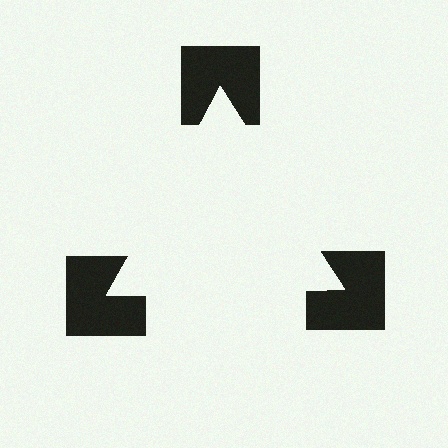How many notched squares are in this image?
There are 3 — one at each vertex of the illusory triangle.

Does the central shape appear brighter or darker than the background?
It typically appears slightly brighter than the background, even though no actual brightness change is drawn.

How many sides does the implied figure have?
3 sides.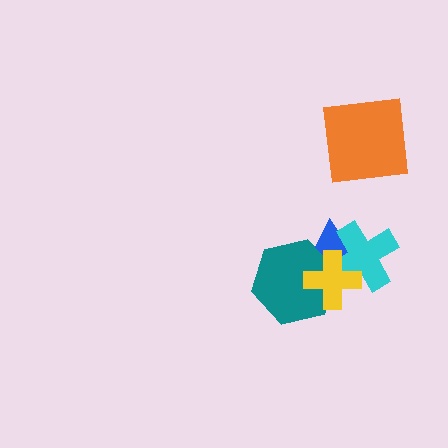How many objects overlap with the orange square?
0 objects overlap with the orange square.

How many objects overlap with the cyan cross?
2 objects overlap with the cyan cross.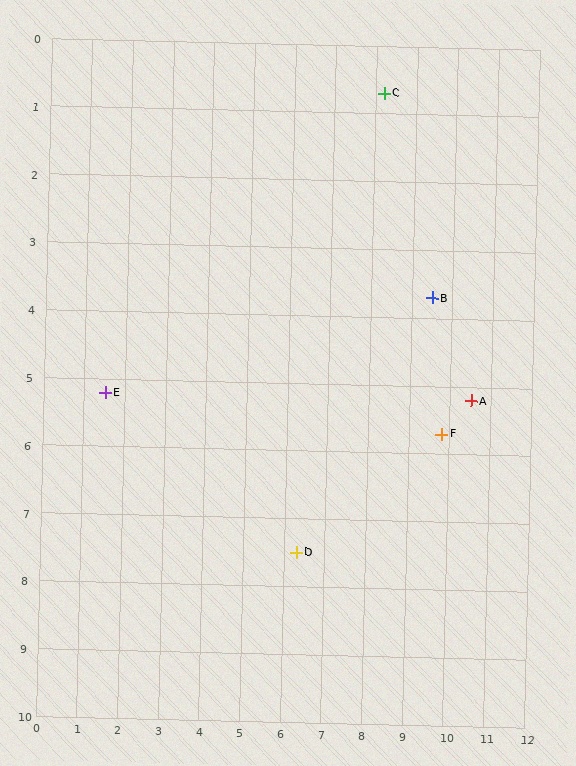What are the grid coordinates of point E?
Point E is at approximately (1.5, 5.2).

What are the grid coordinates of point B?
Point B is at approximately (9.5, 3.7).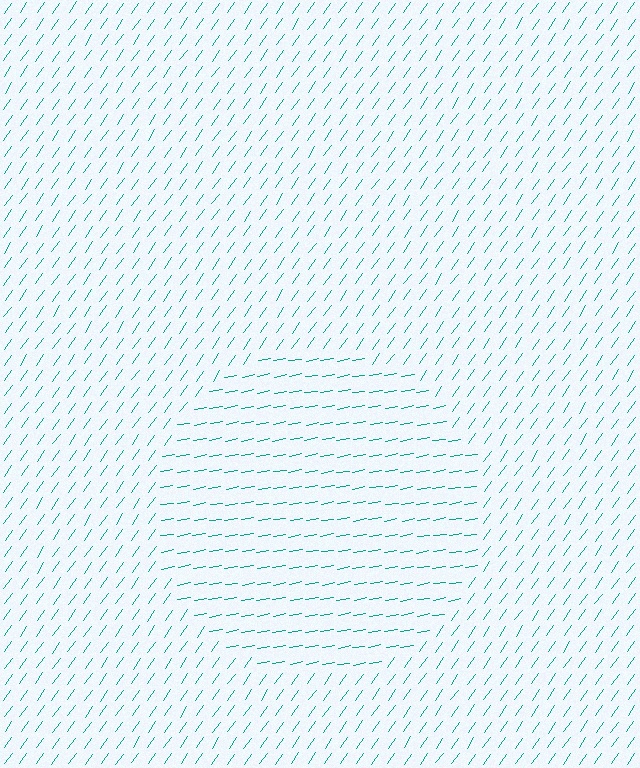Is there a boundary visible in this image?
Yes, there is a texture boundary formed by a change in line orientation.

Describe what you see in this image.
The image is filled with small teal line segments. A circle region in the image has lines oriented differently from the surrounding lines, creating a visible texture boundary.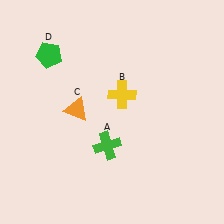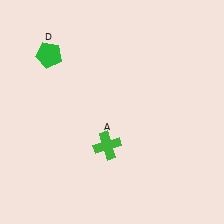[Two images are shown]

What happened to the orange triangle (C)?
The orange triangle (C) was removed in Image 2. It was in the top-left area of Image 1.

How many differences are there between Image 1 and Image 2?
There are 2 differences between the two images.